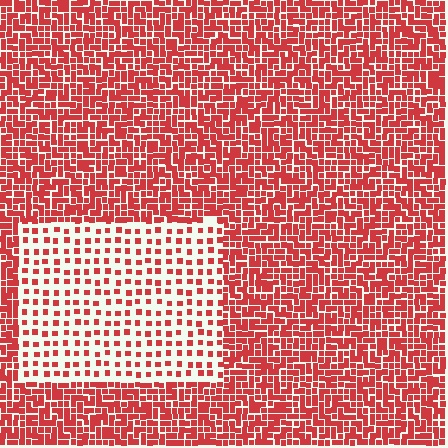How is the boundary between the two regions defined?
The boundary is defined by a change in element density (approximately 2.6x ratio). All elements are the same color, size, and shape.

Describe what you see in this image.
The image contains small red elements arranged at two different densities. A rectangle-shaped region is visible where the elements are less densely packed than the surrounding area.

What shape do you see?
I see a rectangle.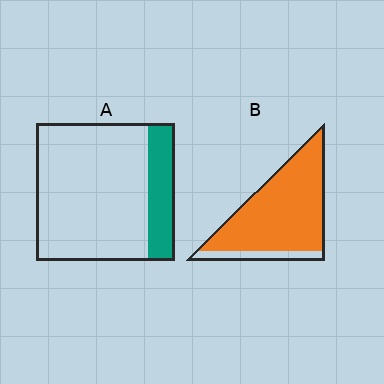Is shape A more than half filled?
No.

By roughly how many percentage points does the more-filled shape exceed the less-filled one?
By roughly 65 percentage points (B over A).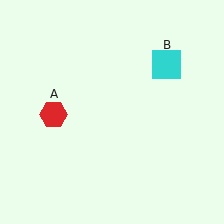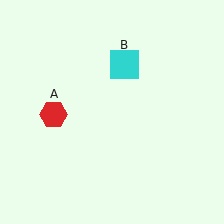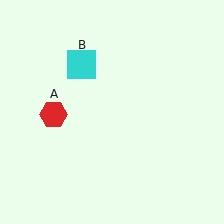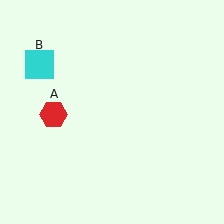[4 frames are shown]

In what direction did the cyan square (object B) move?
The cyan square (object B) moved left.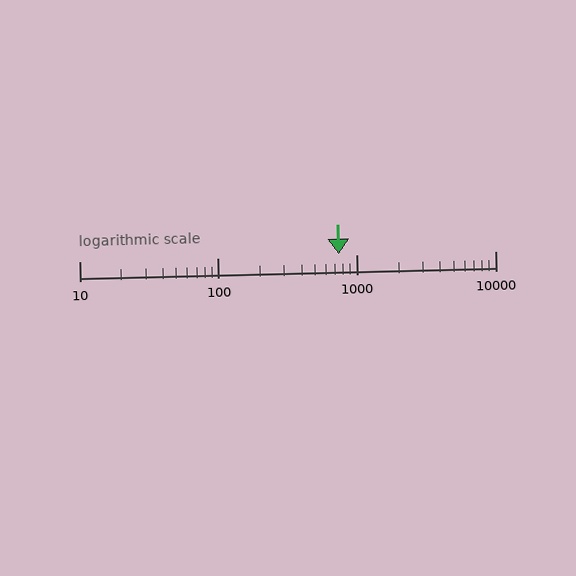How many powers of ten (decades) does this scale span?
The scale spans 3 decades, from 10 to 10000.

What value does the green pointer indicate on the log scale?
The pointer indicates approximately 740.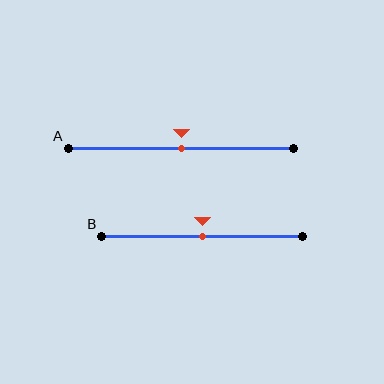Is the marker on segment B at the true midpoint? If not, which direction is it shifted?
Yes, the marker on segment B is at the true midpoint.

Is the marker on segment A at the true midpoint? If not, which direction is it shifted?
Yes, the marker on segment A is at the true midpoint.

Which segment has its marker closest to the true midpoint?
Segment A has its marker closest to the true midpoint.